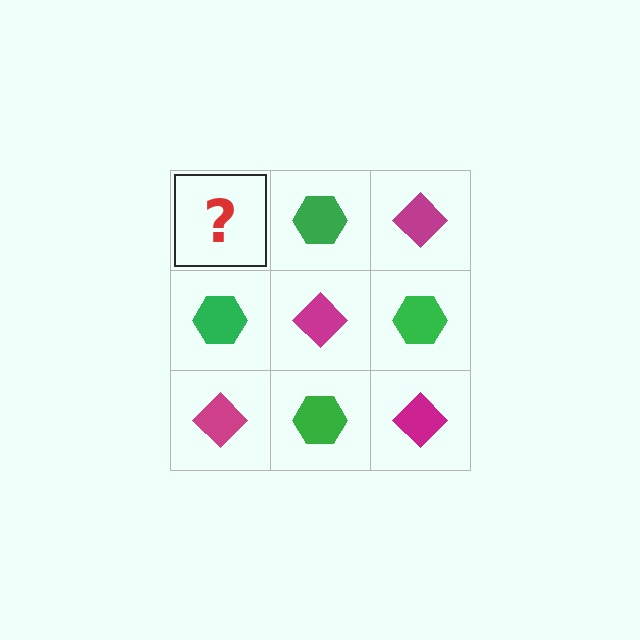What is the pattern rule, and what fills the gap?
The rule is that it alternates magenta diamond and green hexagon in a checkerboard pattern. The gap should be filled with a magenta diamond.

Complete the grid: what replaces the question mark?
The question mark should be replaced with a magenta diamond.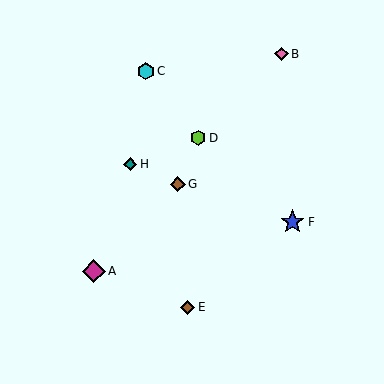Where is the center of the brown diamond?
The center of the brown diamond is at (188, 307).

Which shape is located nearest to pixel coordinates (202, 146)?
The lime hexagon (labeled D) at (198, 138) is nearest to that location.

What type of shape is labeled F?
Shape F is a blue star.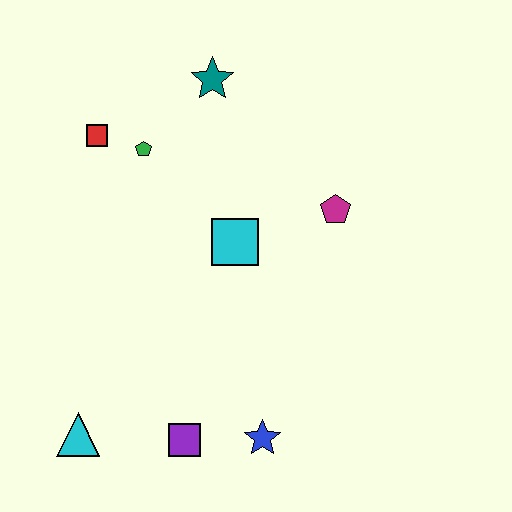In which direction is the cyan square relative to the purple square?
The cyan square is above the purple square.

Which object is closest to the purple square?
The blue star is closest to the purple square.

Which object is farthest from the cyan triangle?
The teal star is farthest from the cyan triangle.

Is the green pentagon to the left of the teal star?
Yes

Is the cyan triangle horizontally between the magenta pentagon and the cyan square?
No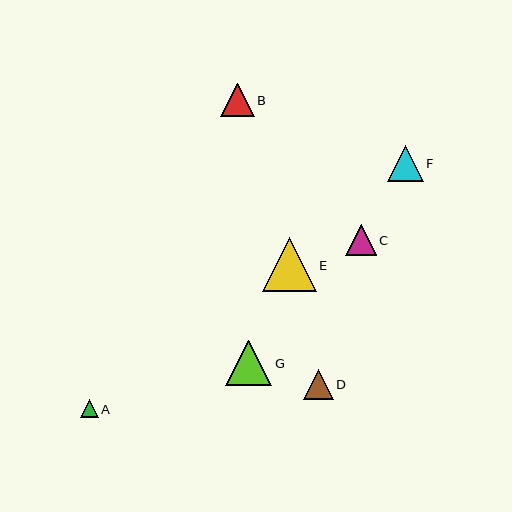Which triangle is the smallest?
Triangle A is the smallest with a size of approximately 18 pixels.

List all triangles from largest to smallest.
From largest to smallest: E, G, F, B, C, D, A.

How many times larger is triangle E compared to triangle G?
Triangle E is approximately 1.2 times the size of triangle G.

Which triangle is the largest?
Triangle E is the largest with a size of approximately 54 pixels.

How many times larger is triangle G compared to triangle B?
Triangle G is approximately 1.4 times the size of triangle B.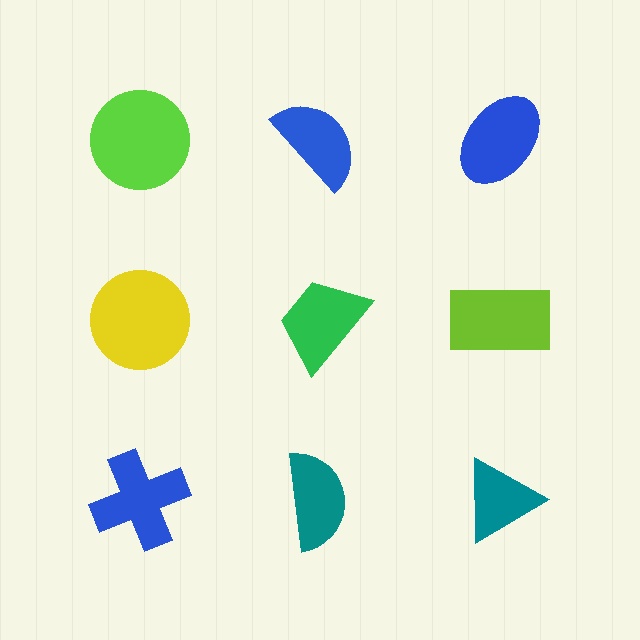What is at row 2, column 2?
A green trapezoid.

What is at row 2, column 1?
A yellow circle.